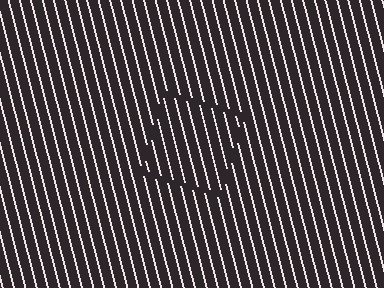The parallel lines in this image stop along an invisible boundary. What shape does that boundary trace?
An illusory square. The interior of the shape contains the same grating, shifted by half a period — the contour is defined by the phase discontinuity where line-ends from the inner and outer gratings abut.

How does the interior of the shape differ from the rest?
The interior of the shape contains the same grating, shifted by half a period — the contour is defined by the phase discontinuity where line-ends from the inner and outer gratings abut.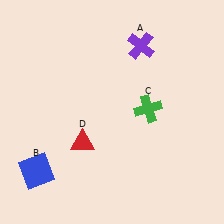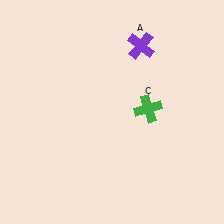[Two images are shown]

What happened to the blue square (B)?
The blue square (B) was removed in Image 2. It was in the bottom-left area of Image 1.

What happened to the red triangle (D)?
The red triangle (D) was removed in Image 2. It was in the bottom-left area of Image 1.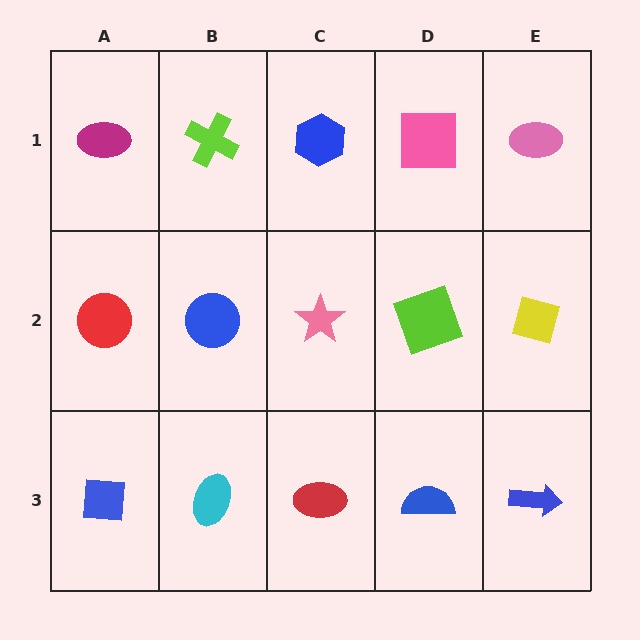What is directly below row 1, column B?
A blue circle.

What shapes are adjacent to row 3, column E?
A yellow diamond (row 2, column E), a blue semicircle (row 3, column D).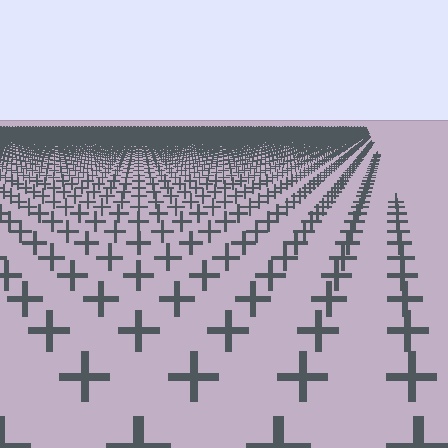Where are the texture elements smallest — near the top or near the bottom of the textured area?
Near the top.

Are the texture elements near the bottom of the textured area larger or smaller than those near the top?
Larger. Near the bottom, elements are closer to the viewer and appear at a bigger on-screen size.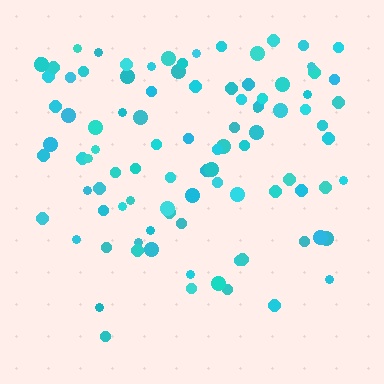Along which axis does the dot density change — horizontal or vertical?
Vertical.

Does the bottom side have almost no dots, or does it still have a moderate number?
Still a moderate number, just noticeably fewer than the top.